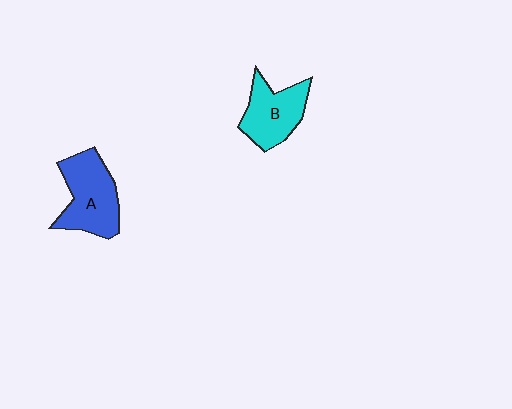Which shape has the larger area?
Shape A (blue).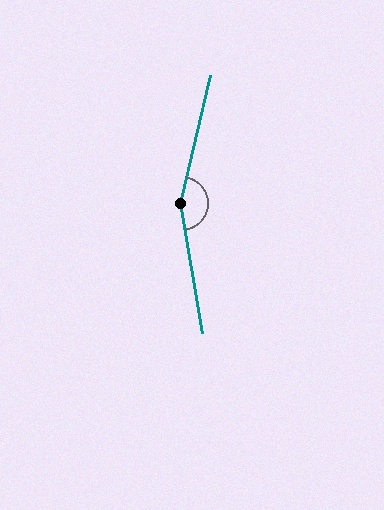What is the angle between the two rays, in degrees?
Approximately 157 degrees.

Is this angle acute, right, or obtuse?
It is obtuse.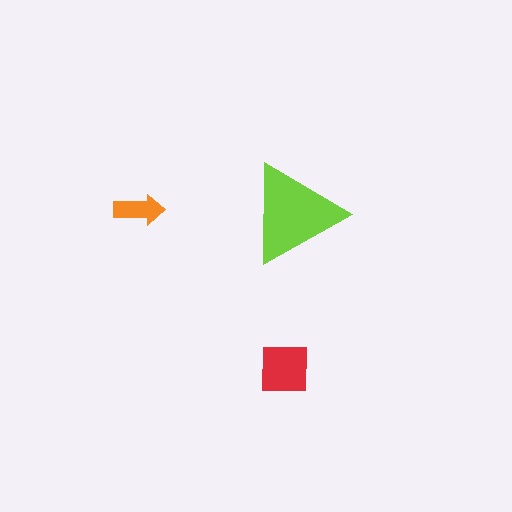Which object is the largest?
The lime triangle.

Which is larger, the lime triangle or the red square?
The lime triangle.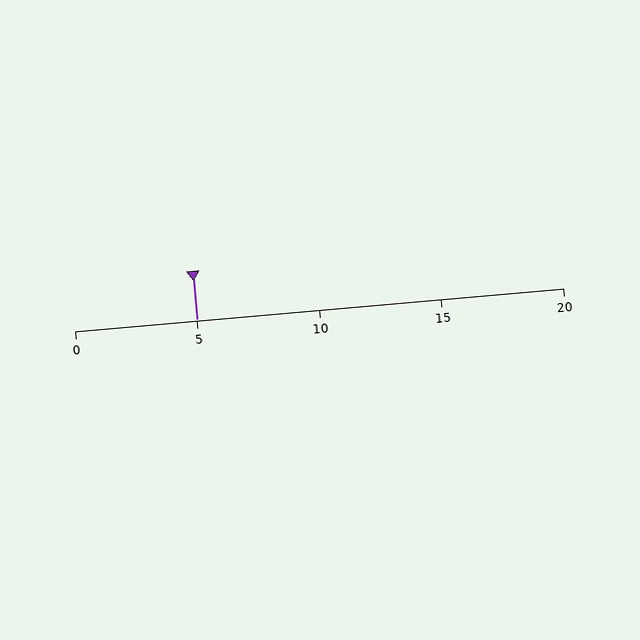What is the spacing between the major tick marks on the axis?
The major ticks are spaced 5 apart.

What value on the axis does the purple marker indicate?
The marker indicates approximately 5.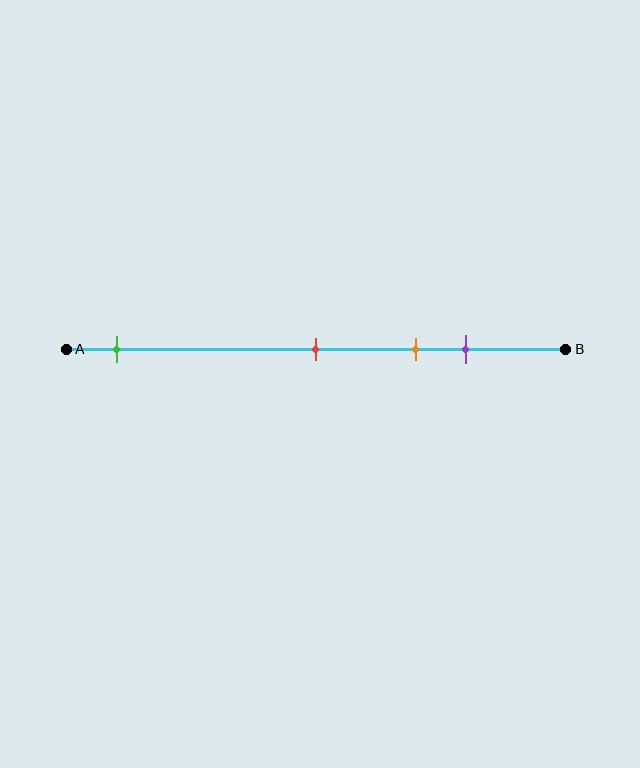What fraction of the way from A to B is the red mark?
The red mark is approximately 50% (0.5) of the way from A to B.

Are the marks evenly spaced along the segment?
No, the marks are not evenly spaced.